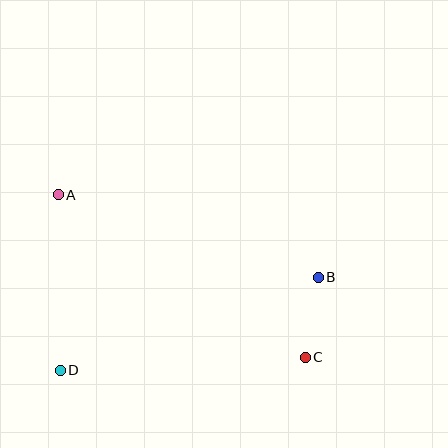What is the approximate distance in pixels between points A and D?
The distance between A and D is approximately 175 pixels.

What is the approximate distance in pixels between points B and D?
The distance between B and D is approximately 274 pixels.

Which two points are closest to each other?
Points B and C are closest to each other.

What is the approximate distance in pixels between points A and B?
The distance between A and B is approximately 273 pixels.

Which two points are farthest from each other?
Points A and C are farthest from each other.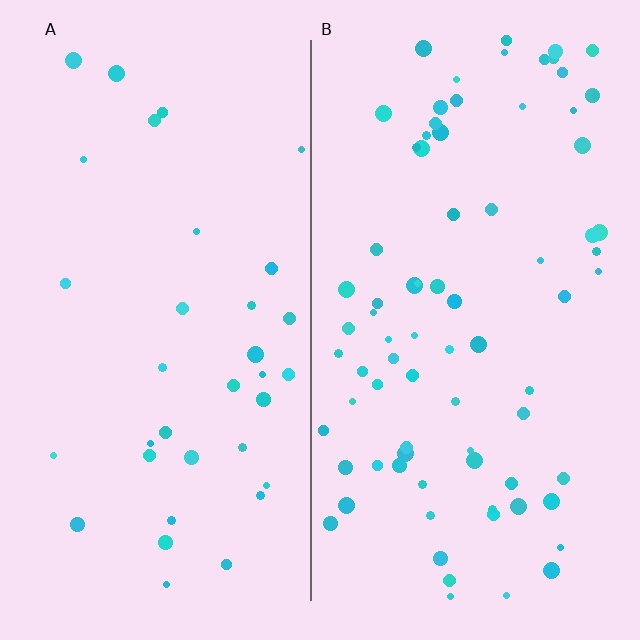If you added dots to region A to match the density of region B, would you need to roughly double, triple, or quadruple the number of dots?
Approximately double.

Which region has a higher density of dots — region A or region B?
B (the right).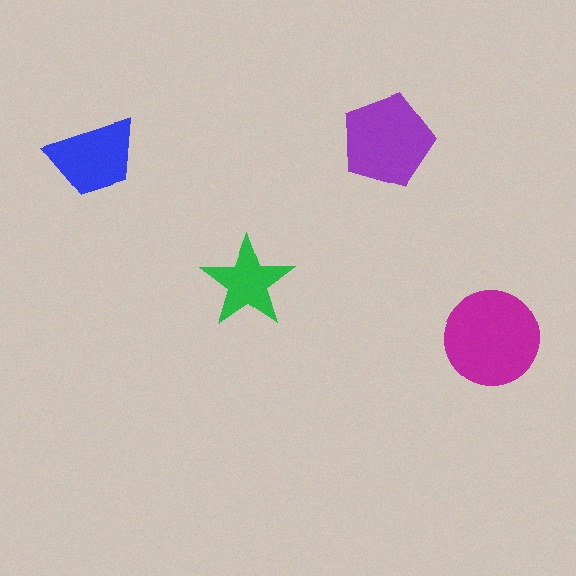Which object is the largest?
The magenta circle.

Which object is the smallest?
The green star.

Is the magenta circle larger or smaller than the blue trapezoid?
Larger.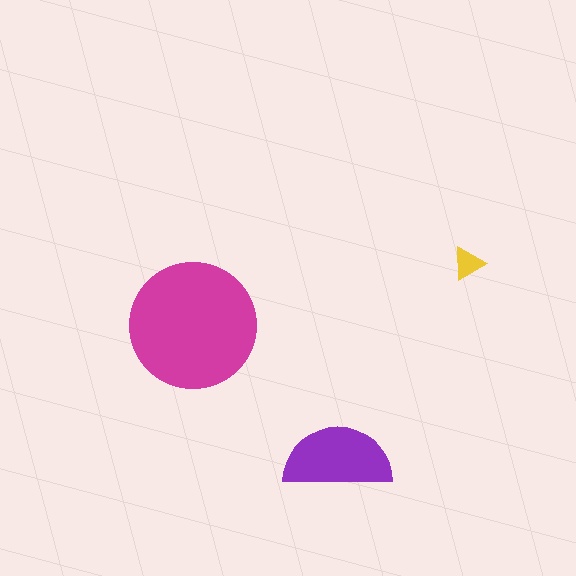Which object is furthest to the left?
The magenta circle is leftmost.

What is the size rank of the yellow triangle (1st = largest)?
3rd.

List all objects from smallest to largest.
The yellow triangle, the purple semicircle, the magenta circle.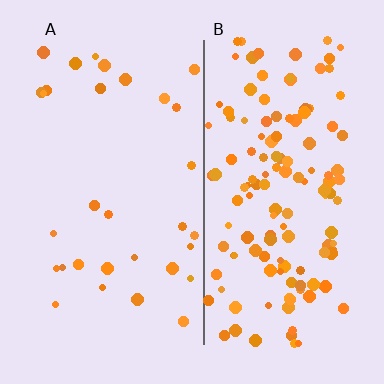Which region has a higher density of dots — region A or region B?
B (the right).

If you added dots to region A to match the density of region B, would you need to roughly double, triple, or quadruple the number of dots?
Approximately quadruple.